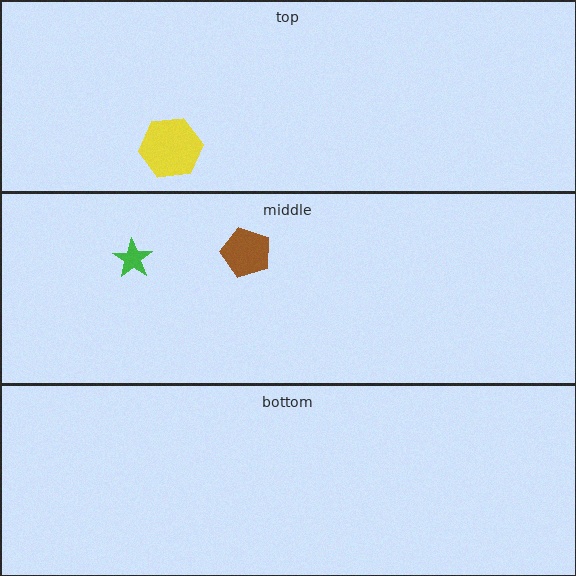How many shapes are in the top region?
1.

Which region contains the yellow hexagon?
The top region.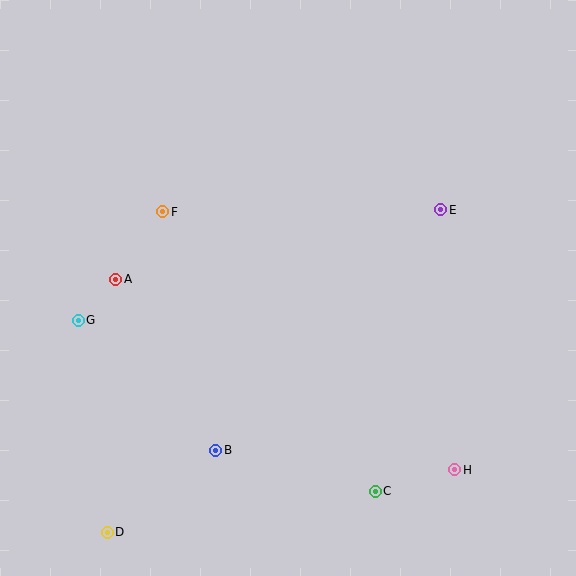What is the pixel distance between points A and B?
The distance between A and B is 198 pixels.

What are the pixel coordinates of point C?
Point C is at (375, 491).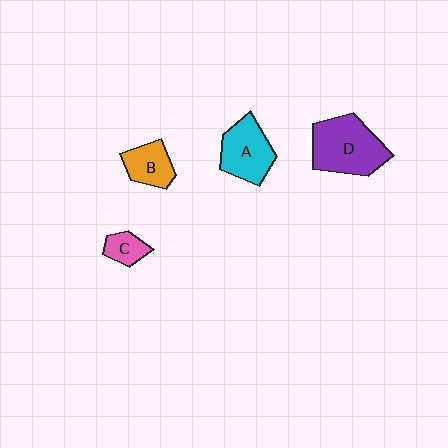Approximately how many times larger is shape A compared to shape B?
Approximately 1.5 times.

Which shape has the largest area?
Shape D (purple).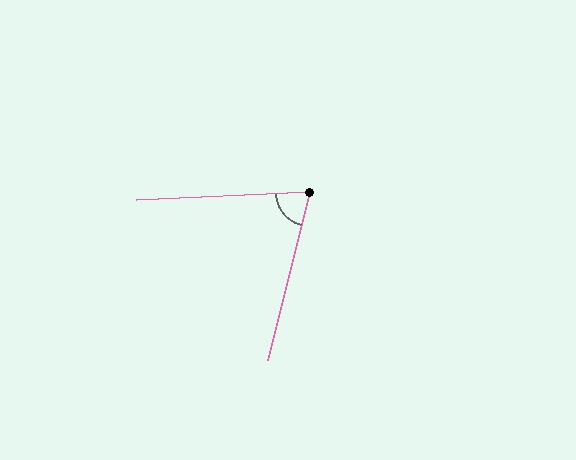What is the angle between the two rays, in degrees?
Approximately 73 degrees.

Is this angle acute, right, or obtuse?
It is acute.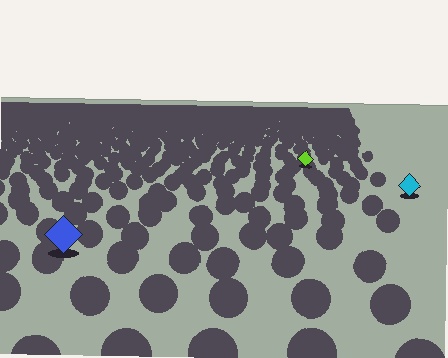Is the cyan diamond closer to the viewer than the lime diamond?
Yes. The cyan diamond is closer — you can tell from the texture gradient: the ground texture is coarser near it.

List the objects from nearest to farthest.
From nearest to farthest: the blue diamond, the cyan diamond, the lime diamond.